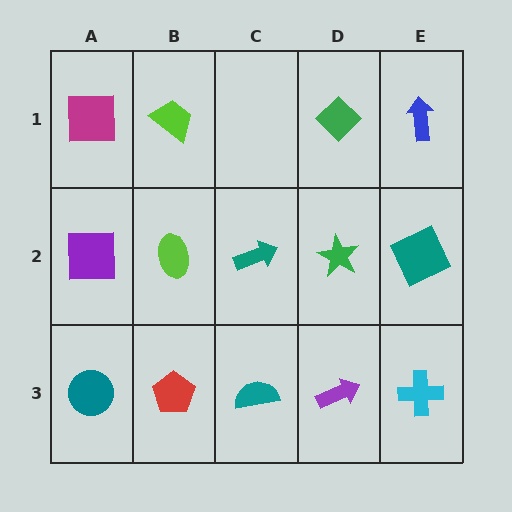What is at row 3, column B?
A red pentagon.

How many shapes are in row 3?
5 shapes.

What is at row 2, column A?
A purple square.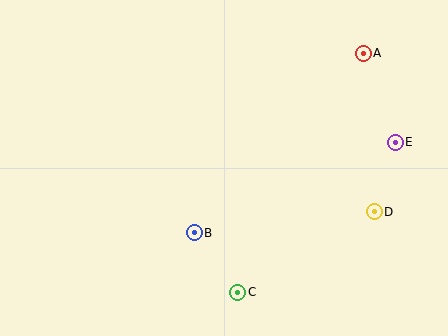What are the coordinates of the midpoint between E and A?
The midpoint between E and A is at (379, 98).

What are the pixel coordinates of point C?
Point C is at (238, 292).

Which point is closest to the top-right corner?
Point A is closest to the top-right corner.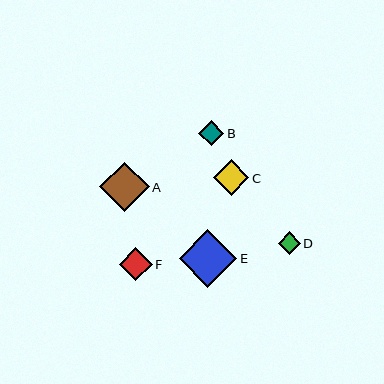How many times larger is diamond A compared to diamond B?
Diamond A is approximately 1.9 times the size of diamond B.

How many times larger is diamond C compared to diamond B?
Diamond C is approximately 1.4 times the size of diamond B.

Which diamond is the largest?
Diamond E is the largest with a size of approximately 58 pixels.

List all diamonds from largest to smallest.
From largest to smallest: E, A, C, F, B, D.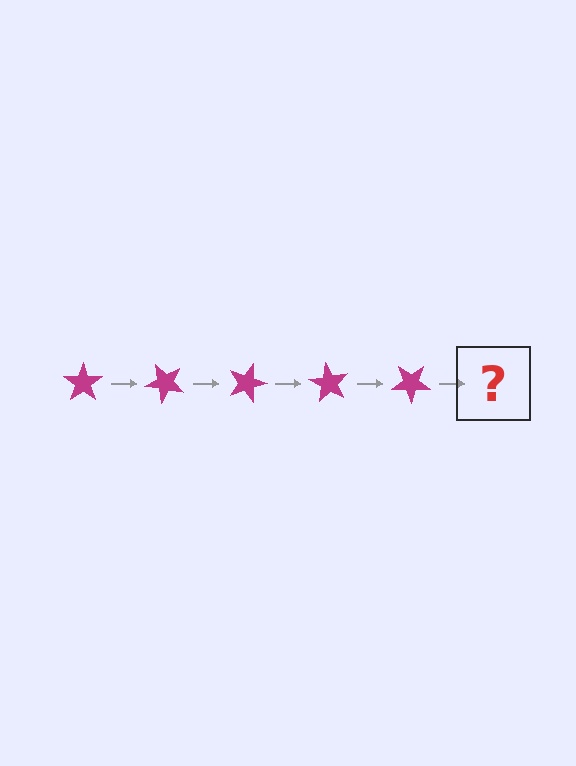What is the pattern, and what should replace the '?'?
The pattern is that the star rotates 45 degrees each step. The '?' should be a magenta star rotated 225 degrees.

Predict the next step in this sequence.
The next step is a magenta star rotated 225 degrees.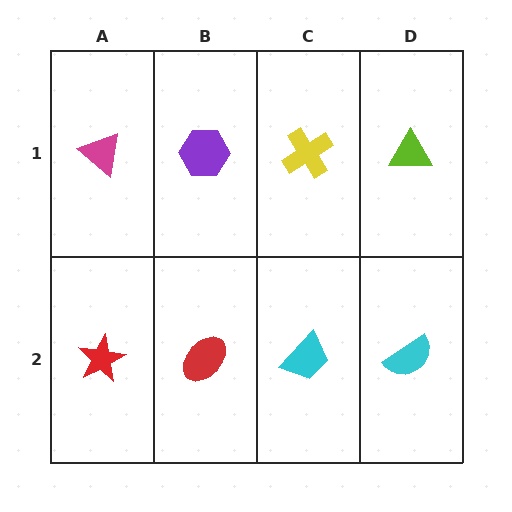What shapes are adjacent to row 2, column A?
A magenta triangle (row 1, column A), a red ellipse (row 2, column B).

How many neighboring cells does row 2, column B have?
3.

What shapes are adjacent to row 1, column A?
A red star (row 2, column A), a purple hexagon (row 1, column B).